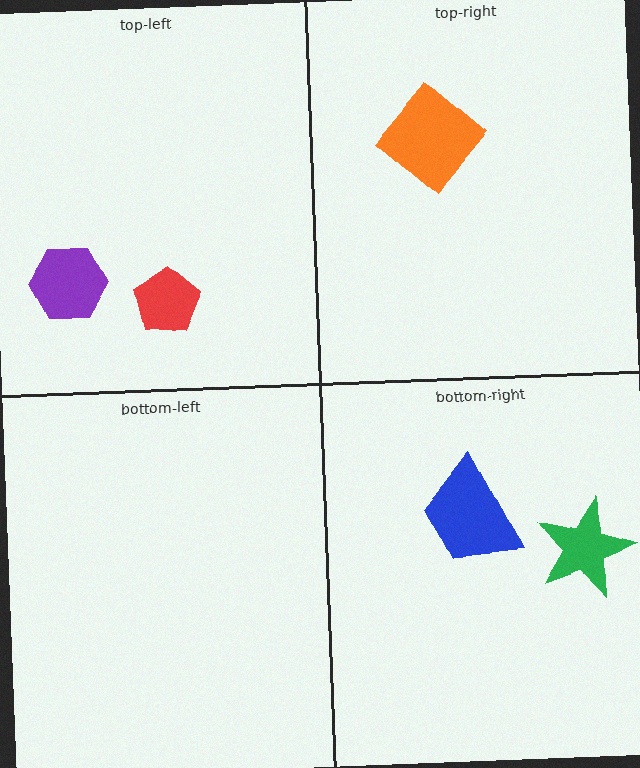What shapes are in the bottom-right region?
The blue trapezoid, the green star.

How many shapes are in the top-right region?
1.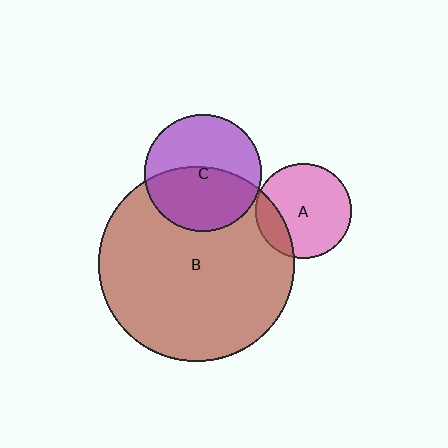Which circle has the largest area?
Circle B (brown).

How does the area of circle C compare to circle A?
Approximately 1.5 times.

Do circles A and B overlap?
Yes.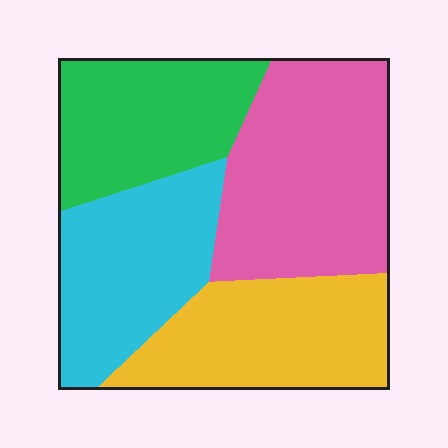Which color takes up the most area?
Pink, at roughly 30%.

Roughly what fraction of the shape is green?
Green covers around 20% of the shape.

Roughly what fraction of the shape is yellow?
Yellow covers around 25% of the shape.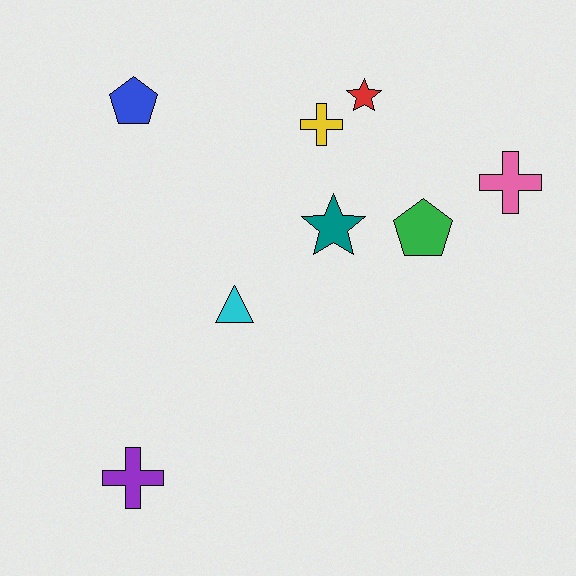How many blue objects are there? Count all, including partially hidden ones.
There is 1 blue object.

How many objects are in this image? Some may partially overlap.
There are 8 objects.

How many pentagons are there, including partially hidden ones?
There are 2 pentagons.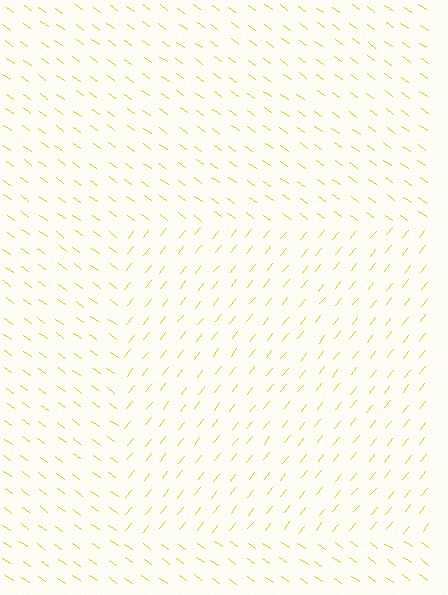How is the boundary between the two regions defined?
The boundary is defined purely by a change in line orientation (approximately 87 degrees difference). All lines are the same color and thickness.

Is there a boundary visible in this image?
Yes, there is a texture boundary formed by a change in line orientation.